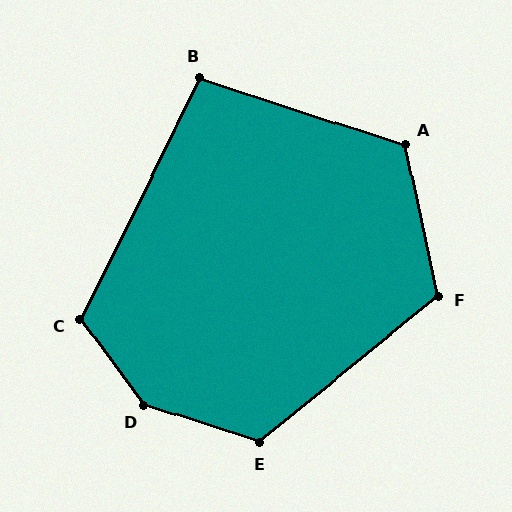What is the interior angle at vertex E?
Approximately 123 degrees (obtuse).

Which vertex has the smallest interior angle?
B, at approximately 98 degrees.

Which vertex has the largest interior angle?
D, at approximately 144 degrees.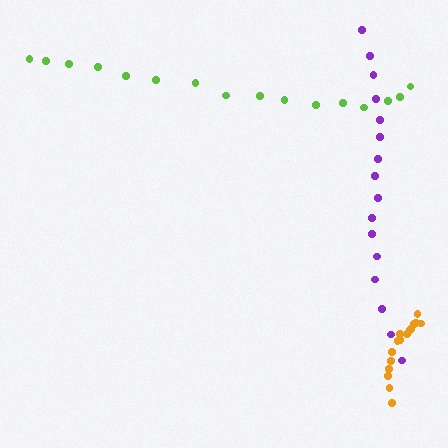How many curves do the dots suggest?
There are 3 distinct paths.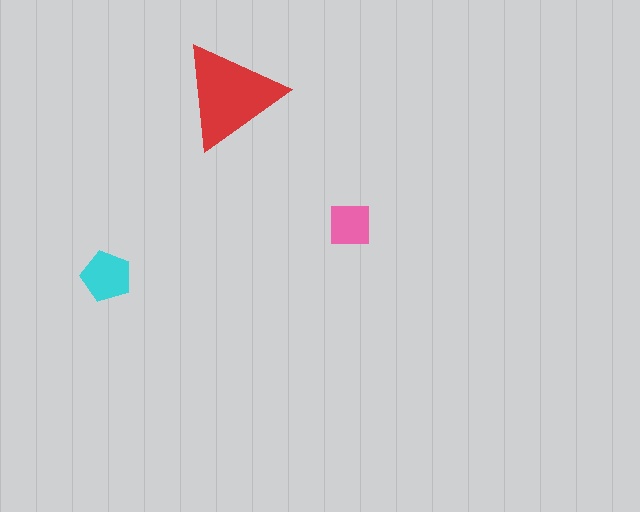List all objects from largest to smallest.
The red triangle, the cyan pentagon, the pink square.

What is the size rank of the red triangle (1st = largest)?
1st.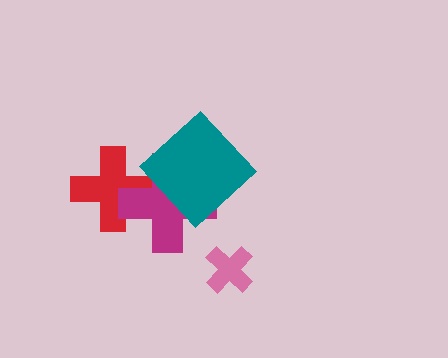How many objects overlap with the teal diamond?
1 object overlaps with the teal diamond.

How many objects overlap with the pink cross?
0 objects overlap with the pink cross.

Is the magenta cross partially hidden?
Yes, it is partially covered by another shape.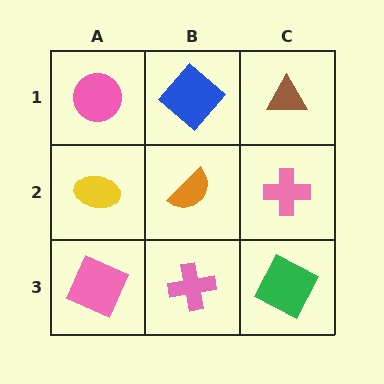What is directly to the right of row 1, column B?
A brown triangle.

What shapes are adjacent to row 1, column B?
An orange semicircle (row 2, column B), a pink circle (row 1, column A), a brown triangle (row 1, column C).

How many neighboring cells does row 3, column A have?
2.